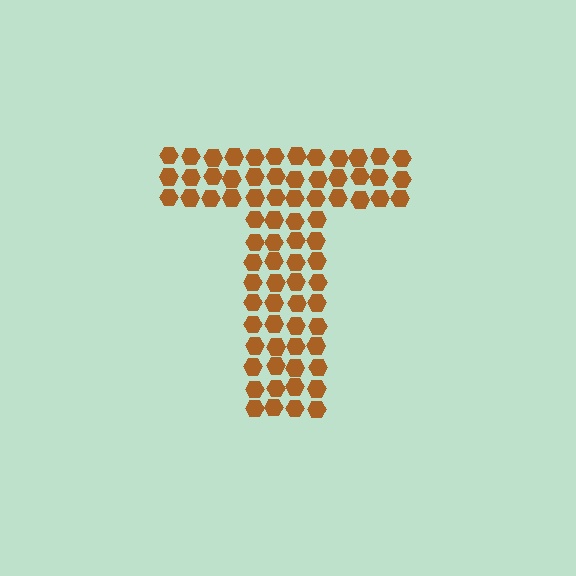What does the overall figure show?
The overall figure shows the letter T.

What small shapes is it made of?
It is made of small hexagons.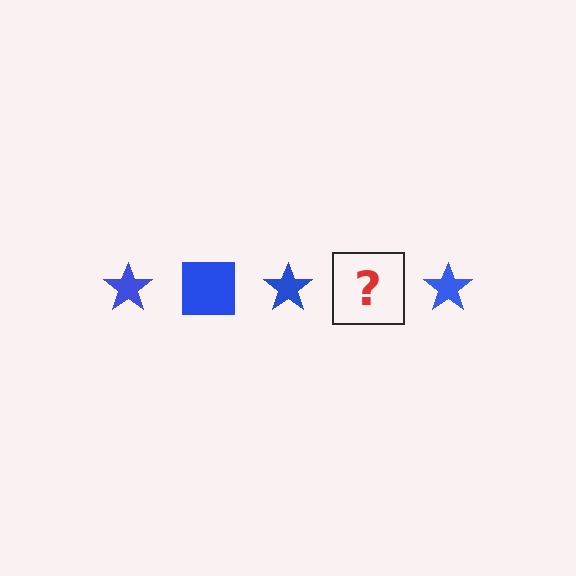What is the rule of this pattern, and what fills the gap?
The rule is that the pattern cycles through star, square shapes in blue. The gap should be filled with a blue square.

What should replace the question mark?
The question mark should be replaced with a blue square.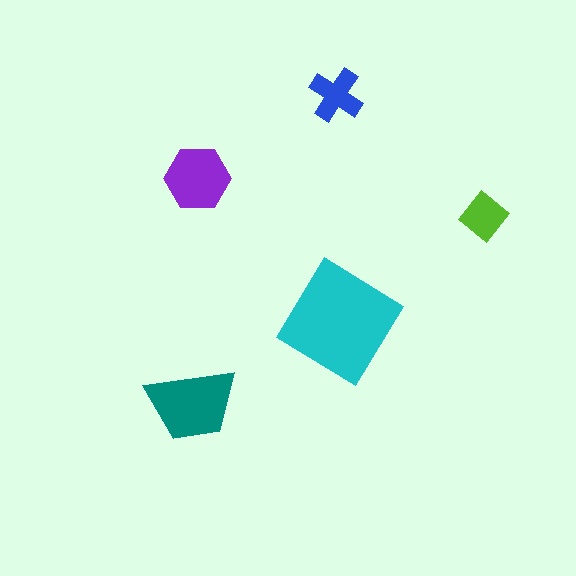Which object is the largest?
The cyan diamond.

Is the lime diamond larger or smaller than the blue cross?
Smaller.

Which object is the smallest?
The lime diamond.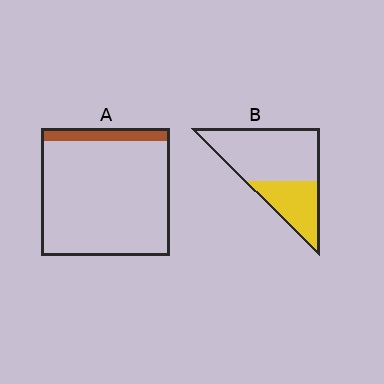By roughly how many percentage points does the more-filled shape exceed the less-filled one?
By roughly 25 percentage points (B over A).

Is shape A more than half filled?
No.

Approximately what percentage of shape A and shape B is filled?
A is approximately 10% and B is approximately 35%.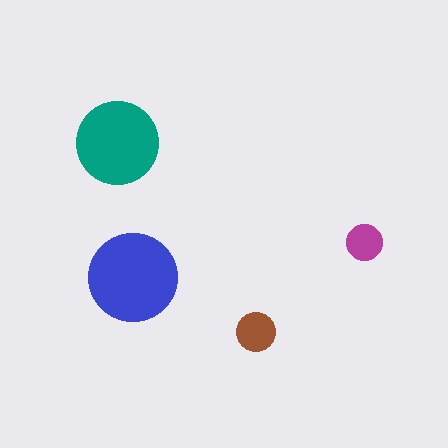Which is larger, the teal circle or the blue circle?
The blue one.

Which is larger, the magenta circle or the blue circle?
The blue one.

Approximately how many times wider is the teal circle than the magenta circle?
About 2.5 times wider.